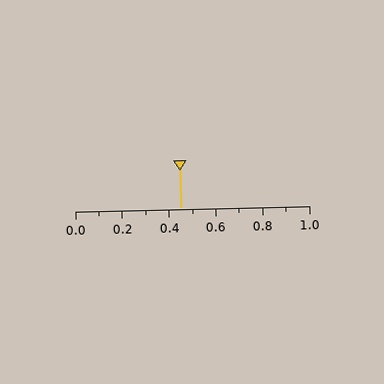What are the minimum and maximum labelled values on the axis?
The axis runs from 0.0 to 1.0.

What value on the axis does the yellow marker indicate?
The marker indicates approximately 0.45.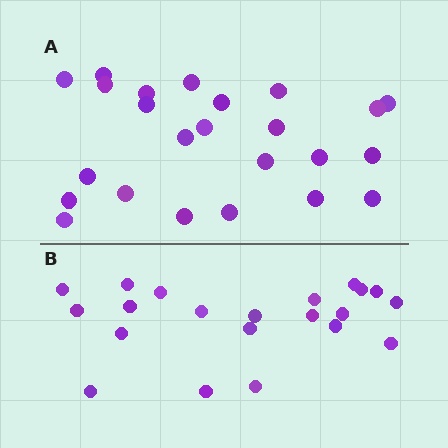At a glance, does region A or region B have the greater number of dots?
Region A (the top region) has more dots.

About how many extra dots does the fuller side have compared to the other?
Region A has just a few more — roughly 2 or 3 more dots than region B.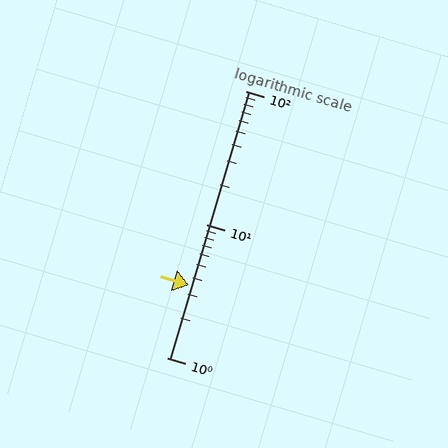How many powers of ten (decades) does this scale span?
The scale spans 2 decades, from 1 to 100.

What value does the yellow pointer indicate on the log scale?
The pointer indicates approximately 3.5.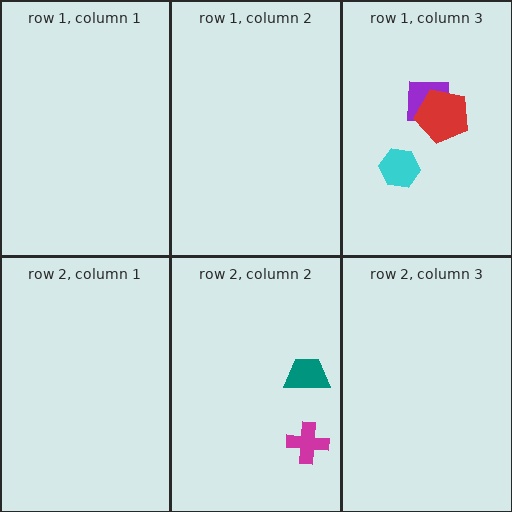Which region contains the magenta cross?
The row 2, column 2 region.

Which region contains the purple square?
The row 1, column 3 region.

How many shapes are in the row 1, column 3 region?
3.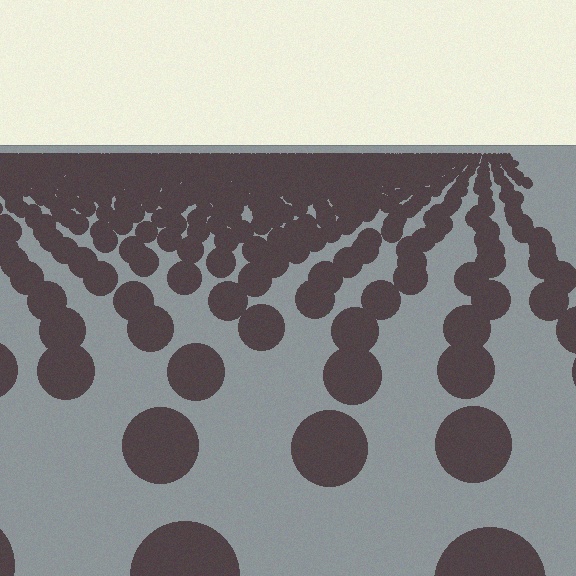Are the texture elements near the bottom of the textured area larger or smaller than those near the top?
Larger. Near the bottom, elements are closer to the viewer and appear at a bigger on-screen size.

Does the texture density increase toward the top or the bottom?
Density increases toward the top.